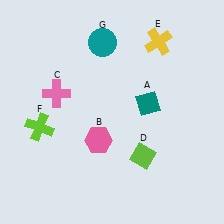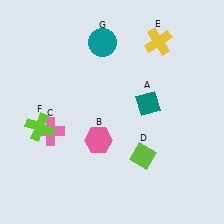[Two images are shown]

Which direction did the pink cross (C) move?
The pink cross (C) moved down.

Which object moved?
The pink cross (C) moved down.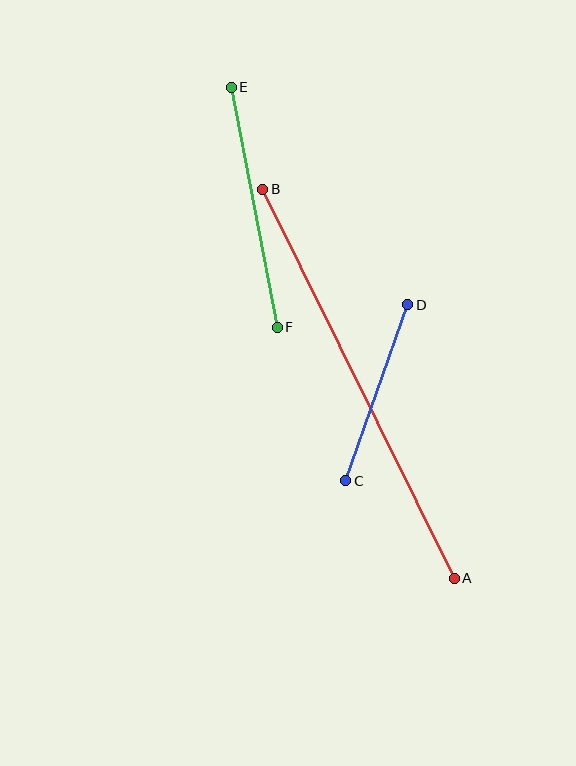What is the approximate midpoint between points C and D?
The midpoint is at approximately (377, 393) pixels.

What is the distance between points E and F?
The distance is approximately 244 pixels.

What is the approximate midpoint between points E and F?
The midpoint is at approximately (254, 207) pixels.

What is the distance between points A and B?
The distance is approximately 434 pixels.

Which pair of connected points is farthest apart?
Points A and B are farthest apart.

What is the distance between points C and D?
The distance is approximately 187 pixels.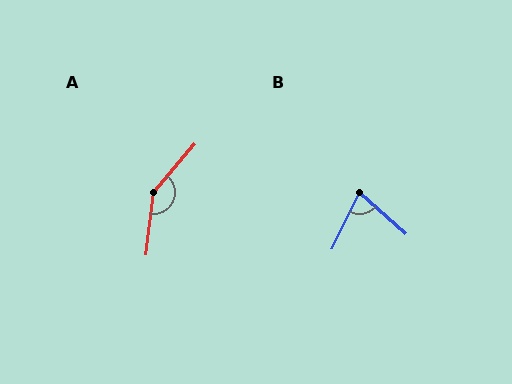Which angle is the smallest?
B, at approximately 75 degrees.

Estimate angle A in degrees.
Approximately 146 degrees.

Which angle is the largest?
A, at approximately 146 degrees.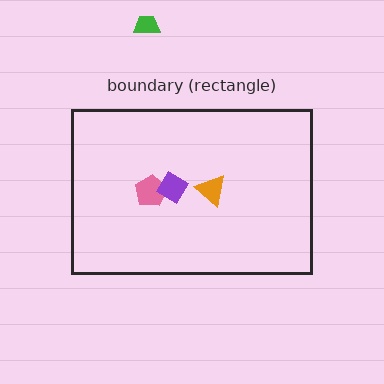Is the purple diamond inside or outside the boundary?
Inside.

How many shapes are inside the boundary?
3 inside, 1 outside.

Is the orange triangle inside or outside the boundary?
Inside.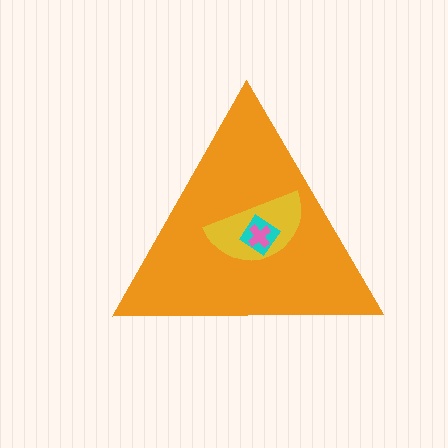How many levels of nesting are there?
4.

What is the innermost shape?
The pink cross.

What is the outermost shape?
The orange triangle.